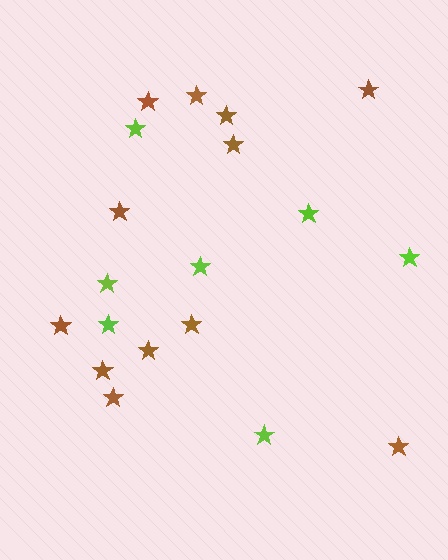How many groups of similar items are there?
There are 2 groups: one group of brown stars (12) and one group of lime stars (7).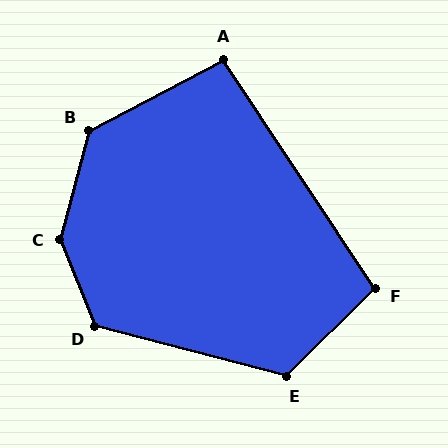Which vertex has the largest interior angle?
C, at approximately 144 degrees.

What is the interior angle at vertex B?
Approximately 132 degrees (obtuse).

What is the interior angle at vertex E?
Approximately 121 degrees (obtuse).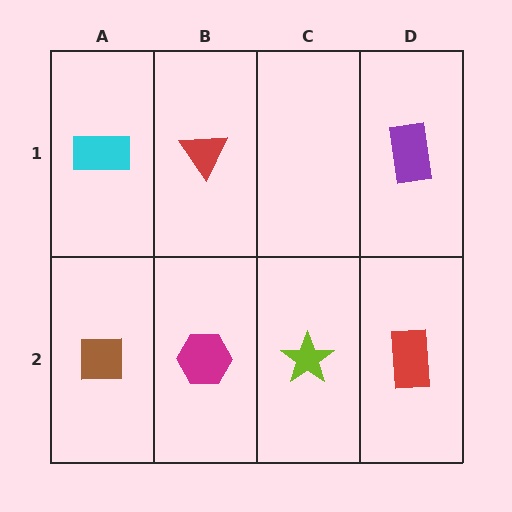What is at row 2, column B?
A magenta hexagon.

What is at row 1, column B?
A red triangle.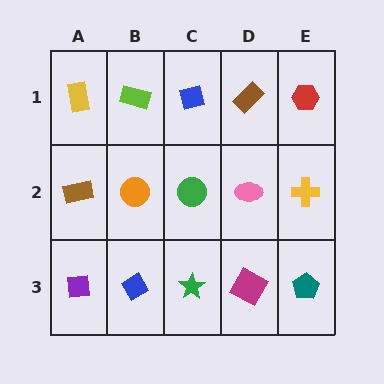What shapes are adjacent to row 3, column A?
A brown rectangle (row 2, column A), a blue diamond (row 3, column B).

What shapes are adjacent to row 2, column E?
A red hexagon (row 1, column E), a teal pentagon (row 3, column E), a pink ellipse (row 2, column D).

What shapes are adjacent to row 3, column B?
An orange circle (row 2, column B), a purple square (row 3, column A), a green star (row 3, column C).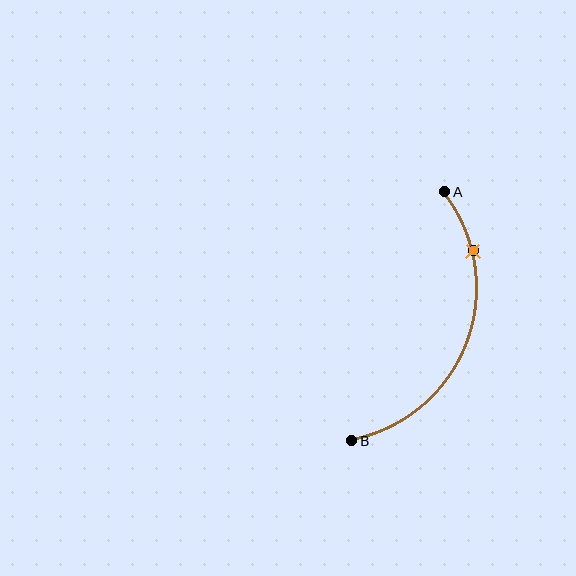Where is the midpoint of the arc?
The arc midpoint is the point on the curve farthest from the straight line joining A and B. It sits to the right of that line.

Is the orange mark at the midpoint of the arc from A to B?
No. The orange mark lies on the arc but is closer to endpoint A. The arc midpoint would be at the point on the curve equidistant along the arc from both A and B.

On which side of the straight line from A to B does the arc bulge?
The arc bulges to the right of the straight line connecting A and B.